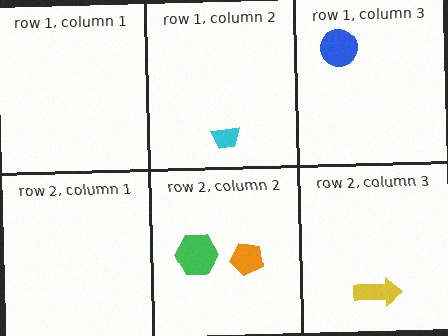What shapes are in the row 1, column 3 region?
The blue circle.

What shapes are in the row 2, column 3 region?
The yellow arrow.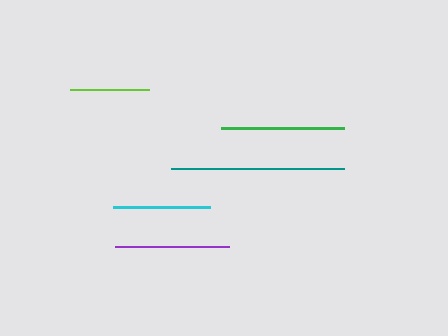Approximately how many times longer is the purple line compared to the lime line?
The purple line is approximately 1.4 times the length of the lime line.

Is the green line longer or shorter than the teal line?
The teal line is longer than the green line.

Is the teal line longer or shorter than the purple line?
The teal line is longer than the purple line.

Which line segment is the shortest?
The lime line is the shortest at approximately 80 pixels.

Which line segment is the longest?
The teal line is the longest at approximately 174 pixels.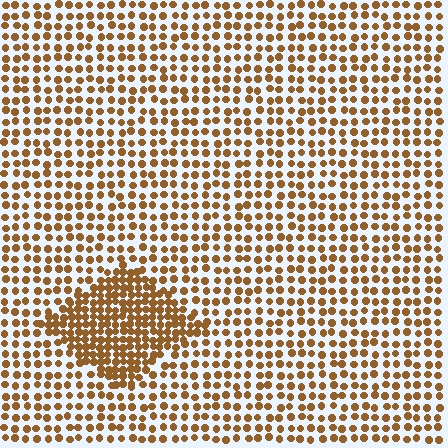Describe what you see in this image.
The image contains small brown elements arranged at two different densities. A diamond-shaped region is visible where the elements are more densely packed than the surrounding area.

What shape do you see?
I see a diamond.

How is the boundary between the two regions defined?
The boundary is defined by a change in element density (approximately 2.0x ratio). All elements are the same color, size, and shape.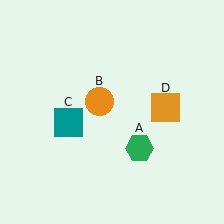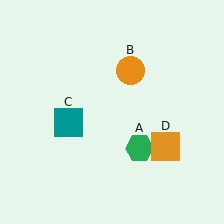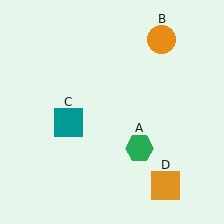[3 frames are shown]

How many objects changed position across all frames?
2 objects changed position: orange circle (object B), orange square (object D).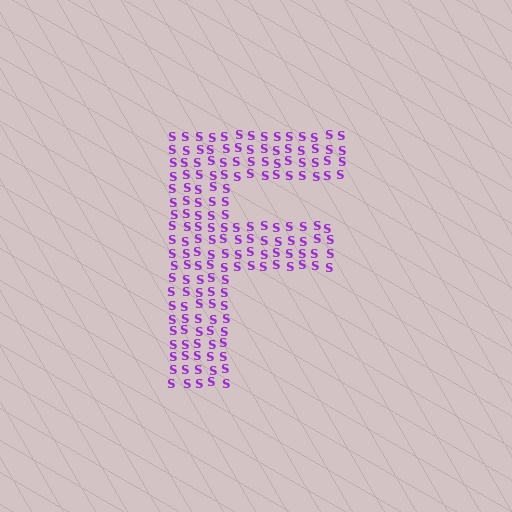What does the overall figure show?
The overall figure shows the letter F.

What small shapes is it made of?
It is made of small letter S's.